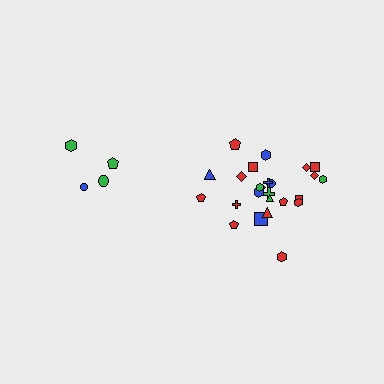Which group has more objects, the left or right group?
The right group.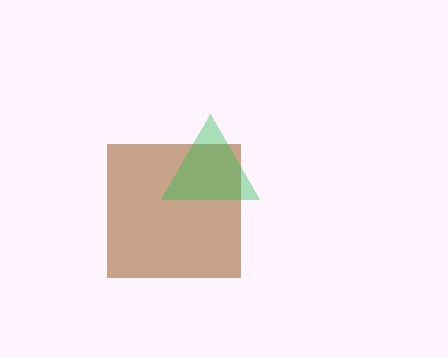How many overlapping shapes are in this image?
There are 2 overlapping shapes in the image.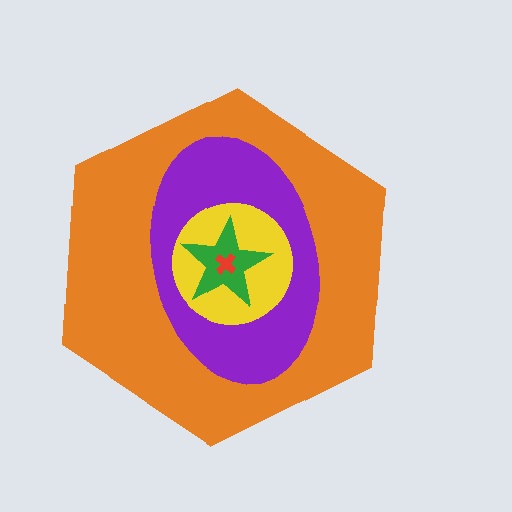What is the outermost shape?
The orange hexagon.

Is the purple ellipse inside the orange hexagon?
Yes.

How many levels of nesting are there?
5.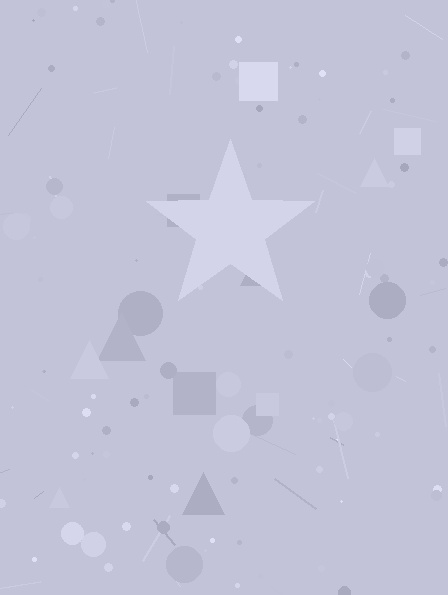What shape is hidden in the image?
A star is hidden in the image.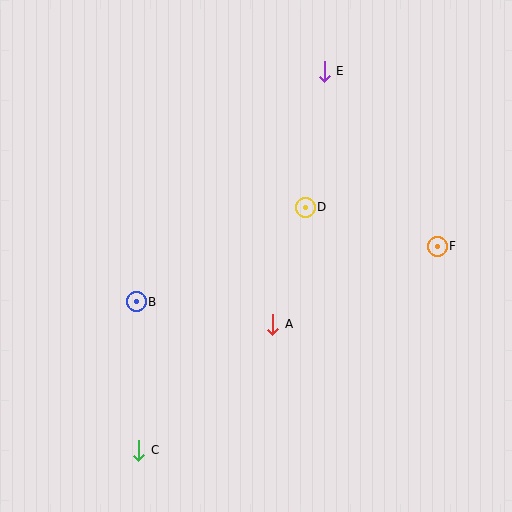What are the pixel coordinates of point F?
Point F is at (437, 246).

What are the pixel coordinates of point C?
Point C is at (139, 450).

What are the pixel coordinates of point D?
Point D is at (305, 207).